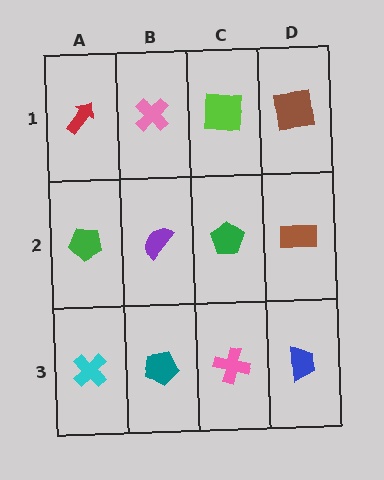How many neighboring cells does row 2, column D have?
3.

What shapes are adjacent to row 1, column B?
A purple semicircle (row 2, column B), a red arrow (row 1, column A), a lime square (row 1, column C).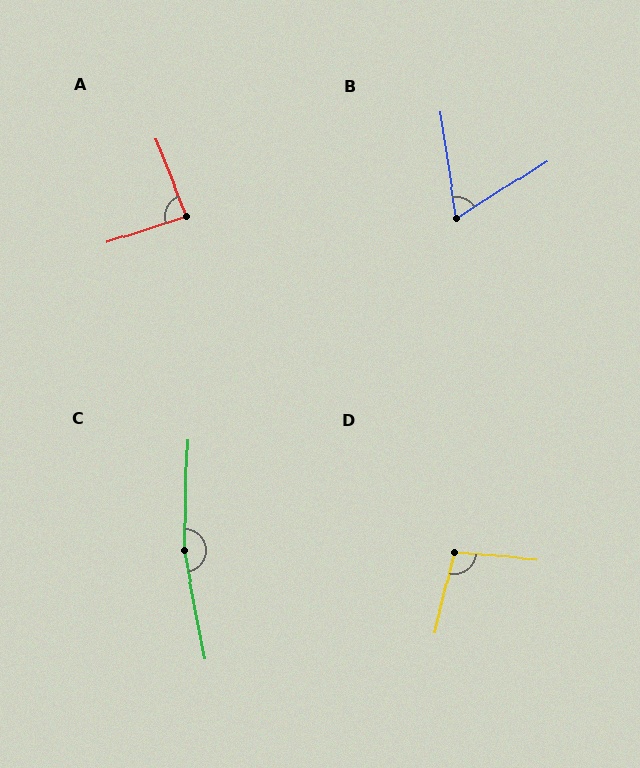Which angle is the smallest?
B, at approximately 66 degrees.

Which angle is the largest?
C, at approximately 167 degrees.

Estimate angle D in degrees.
Approximately 98 degrees.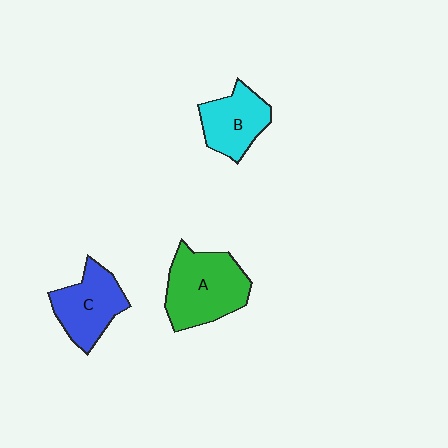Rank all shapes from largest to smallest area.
From largest to smallest: A (green), C (blue), B (cyan).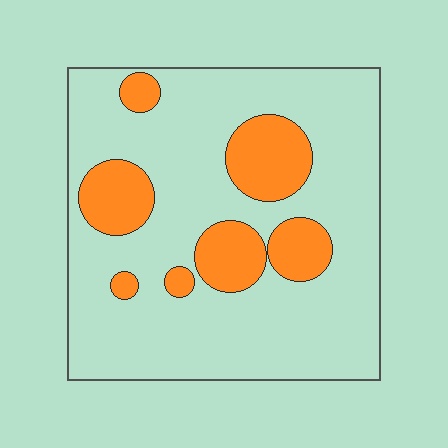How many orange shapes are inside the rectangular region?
7.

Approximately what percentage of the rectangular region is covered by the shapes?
Approximately 20%.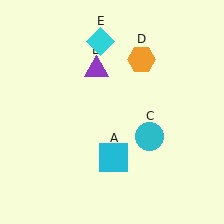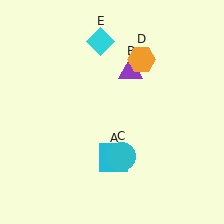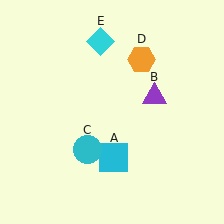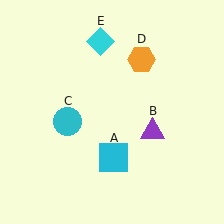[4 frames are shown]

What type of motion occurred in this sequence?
The purple triangle (object B), cyan circle (object C) rotated clockwise around the center of the scene.